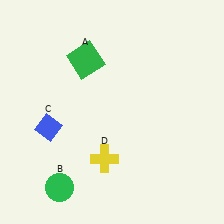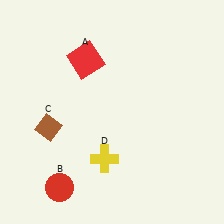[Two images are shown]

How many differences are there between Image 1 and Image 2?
There are 3 differences between the two images.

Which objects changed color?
A changed from green to red. B changed from green to red. C changed from blue to brown.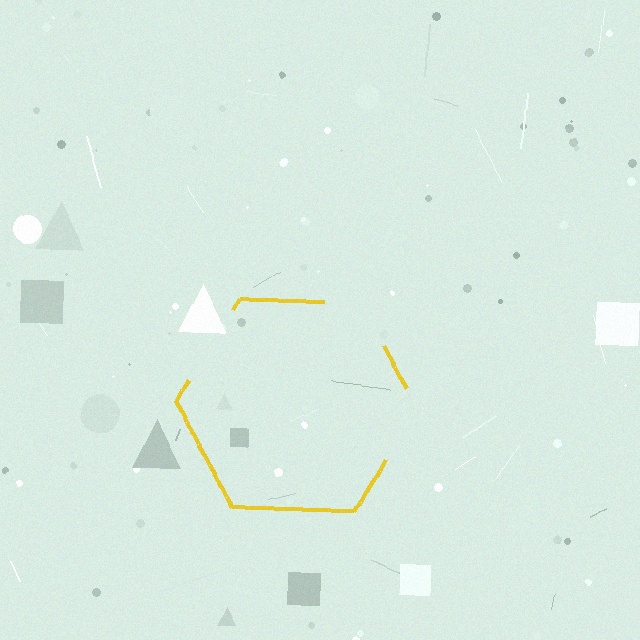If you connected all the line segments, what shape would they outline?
They would outline a hexagon.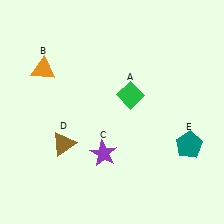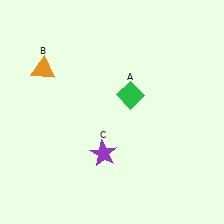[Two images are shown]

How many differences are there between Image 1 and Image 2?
There are 2 differences between the two images.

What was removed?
The brown triangle (D), the teal pentagon (E) were removed in Image 2.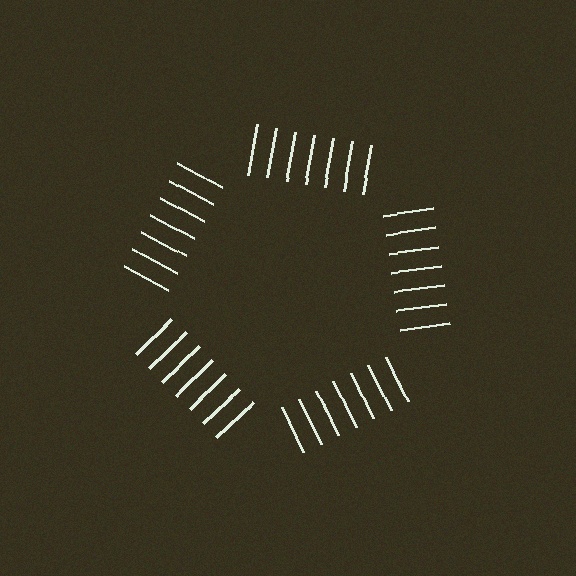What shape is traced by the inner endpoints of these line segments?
An illusory pentagon — the line segments terminate on its edges but no continuous stroke is drawn.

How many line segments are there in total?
35 — 7 along each of the 5 edges.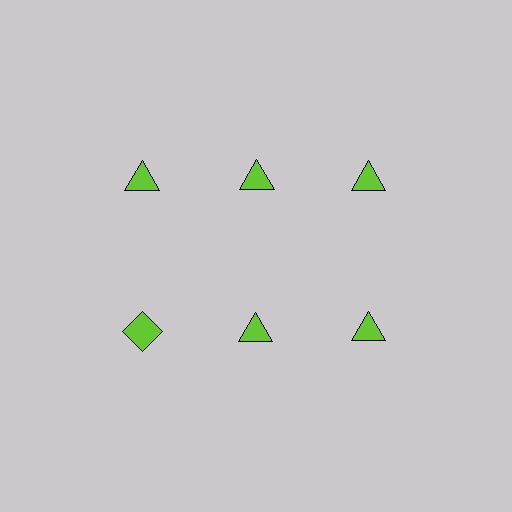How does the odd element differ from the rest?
It has a different shape: diamond instead of triangle.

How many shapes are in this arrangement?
There are 6 shapes arranged in a grid pattern.